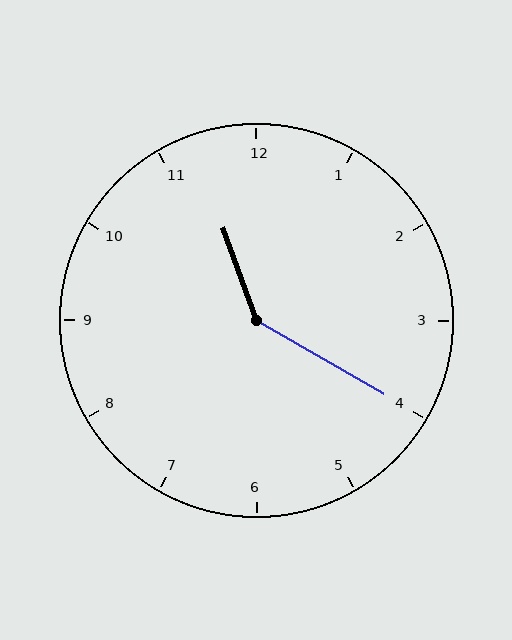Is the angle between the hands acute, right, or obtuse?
It is obtuse.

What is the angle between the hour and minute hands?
Approximately 140 degrees.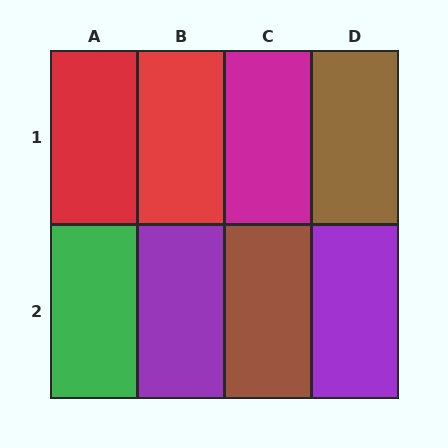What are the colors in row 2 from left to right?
Green, purple, brown, purple.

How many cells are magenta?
1 cell is magenta.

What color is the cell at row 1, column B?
Red.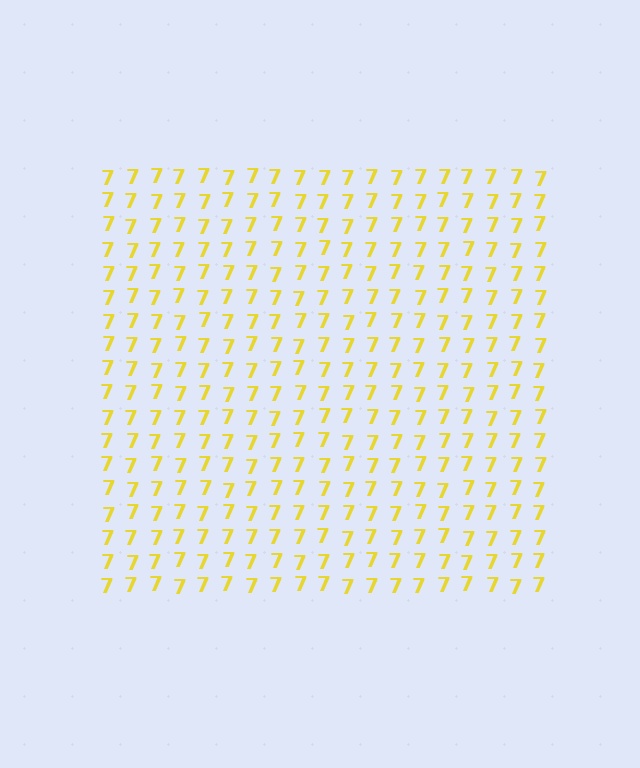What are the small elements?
The small elements are digit 7's.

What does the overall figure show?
The overall figure shows a square.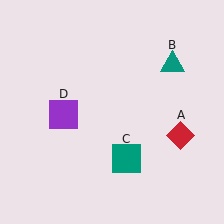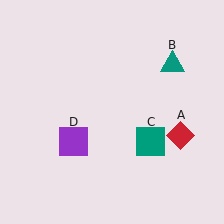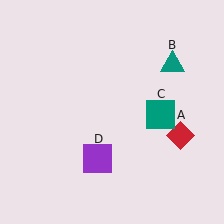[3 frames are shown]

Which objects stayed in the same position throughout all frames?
Red diamond (object A) and teal triangle (object B) remained stationary.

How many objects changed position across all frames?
2 objects changed position: teal square (object C), purple square (object D).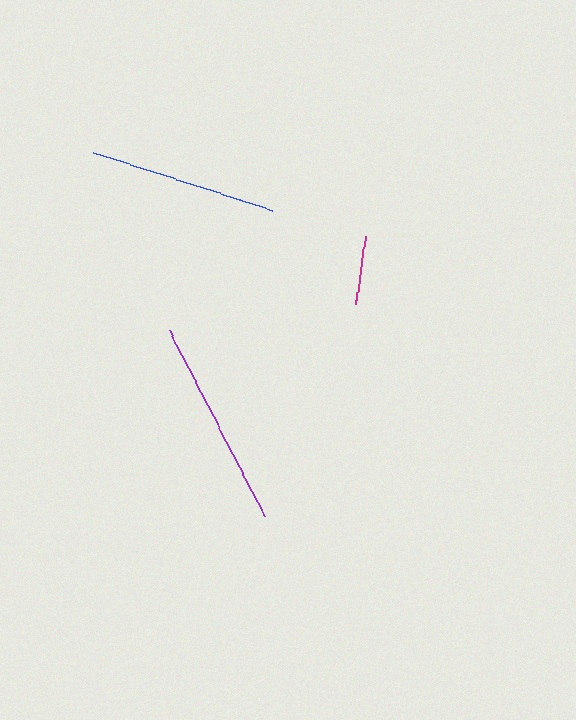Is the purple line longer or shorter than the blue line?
The purple line is longer than the blue line.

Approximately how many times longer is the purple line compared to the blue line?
The purple line is approximately 1.1 times the length of the blue line.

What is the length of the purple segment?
The purple segment is approximately 207 pixels long.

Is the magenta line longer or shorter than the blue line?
The blue line is longer than the magenta line.